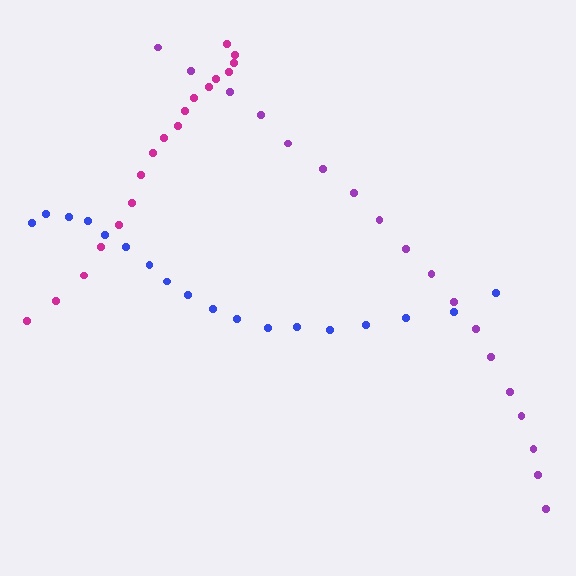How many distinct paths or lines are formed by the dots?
There are 3 distinct paths.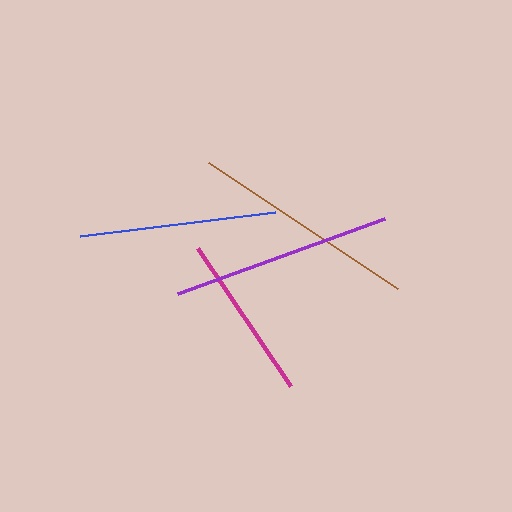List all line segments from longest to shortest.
From longest to shortest: brown, purple, blue, magenta.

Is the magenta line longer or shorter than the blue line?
The blue line is longer than the magenta line.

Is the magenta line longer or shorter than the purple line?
The purple line is longer than the magenta line.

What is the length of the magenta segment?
The magenta segment is approximately 166 pixels long.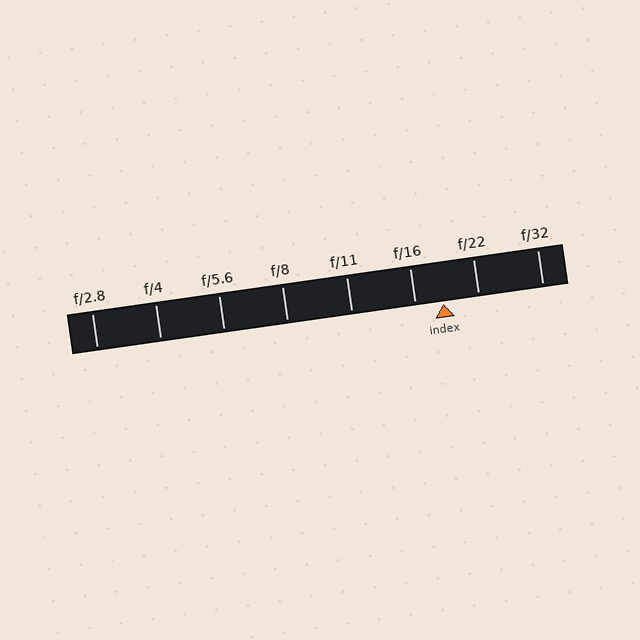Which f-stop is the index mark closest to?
The index mark is closest to f/16.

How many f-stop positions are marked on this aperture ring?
There are 8 f-stop positions marked.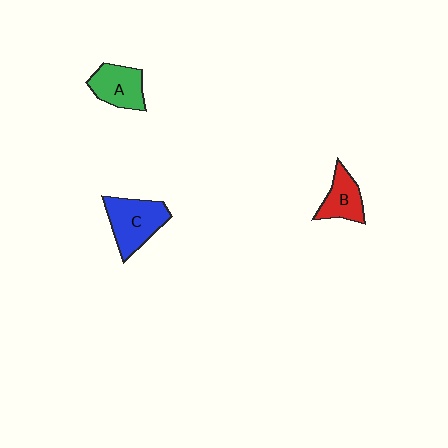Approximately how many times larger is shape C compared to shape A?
Approximately 1.3 times.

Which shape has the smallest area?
Shape B (red).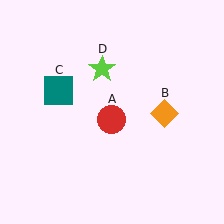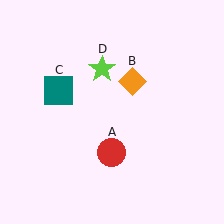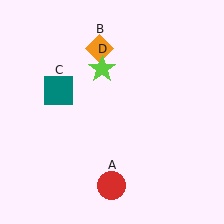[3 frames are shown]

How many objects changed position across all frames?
2 objects changed position: red circle (object A), orange diamond (object B).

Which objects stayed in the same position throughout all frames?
Teal square (object C) and lime star (object D) remained stationary.